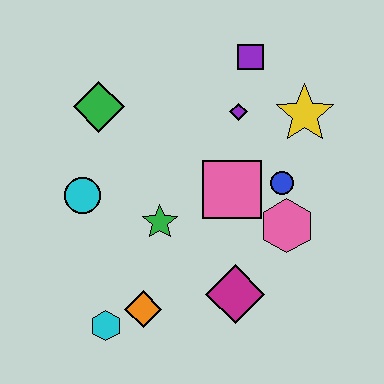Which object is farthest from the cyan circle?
The yellow star is farthest from the cyan circle.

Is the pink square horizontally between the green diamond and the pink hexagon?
Yes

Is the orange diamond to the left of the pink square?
Yes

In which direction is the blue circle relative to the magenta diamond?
The blue circle is above the magenta diamond.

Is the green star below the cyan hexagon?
No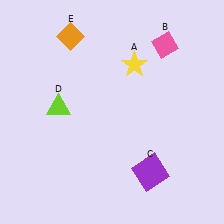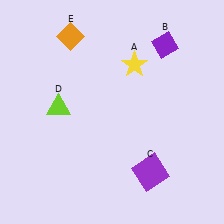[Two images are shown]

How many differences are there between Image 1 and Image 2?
There is 1 difference between the two images.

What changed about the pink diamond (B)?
In Image 1, B is pink. In Image 2, it changed to purple.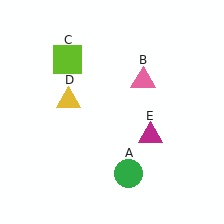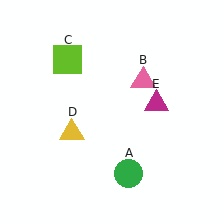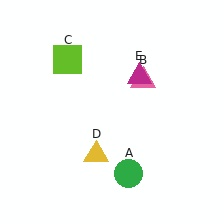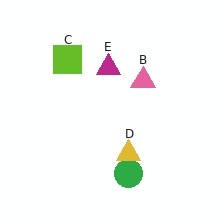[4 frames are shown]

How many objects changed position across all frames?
2 objects changed position: yellow triangle (object D), magenta triangle (object E).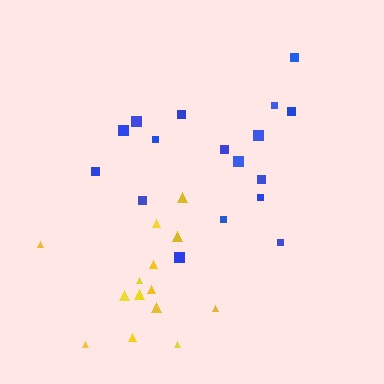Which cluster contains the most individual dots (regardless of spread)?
Blue (17).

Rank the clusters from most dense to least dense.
blue, yellow.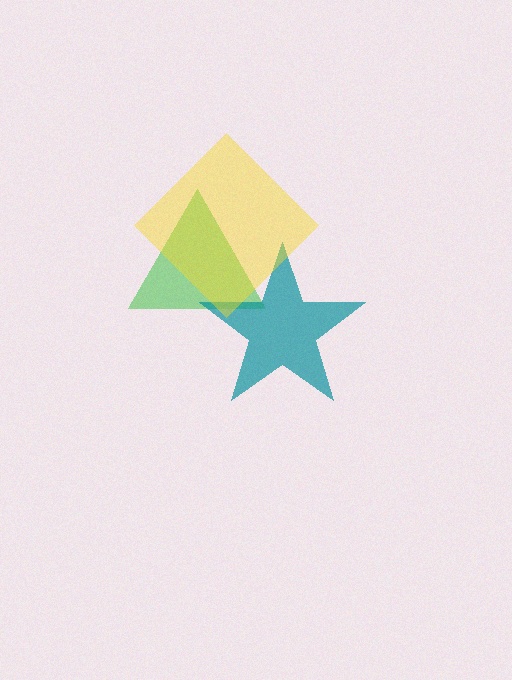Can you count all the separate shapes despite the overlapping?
Yes, there are 3 separate shapes.